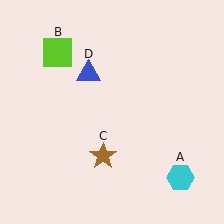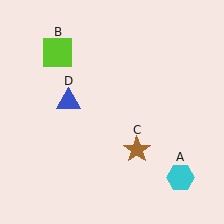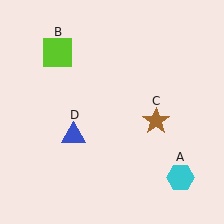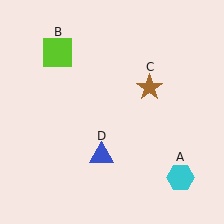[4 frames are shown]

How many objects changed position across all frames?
2 objects changed position: brown star (object C), blue triangle (object D).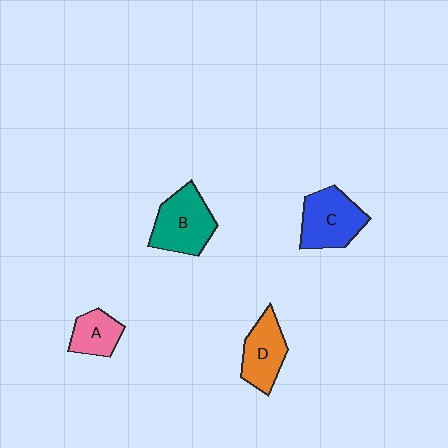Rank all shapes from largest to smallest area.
From largest to smallest: B (teal), C (blue), D (orange), A (pink).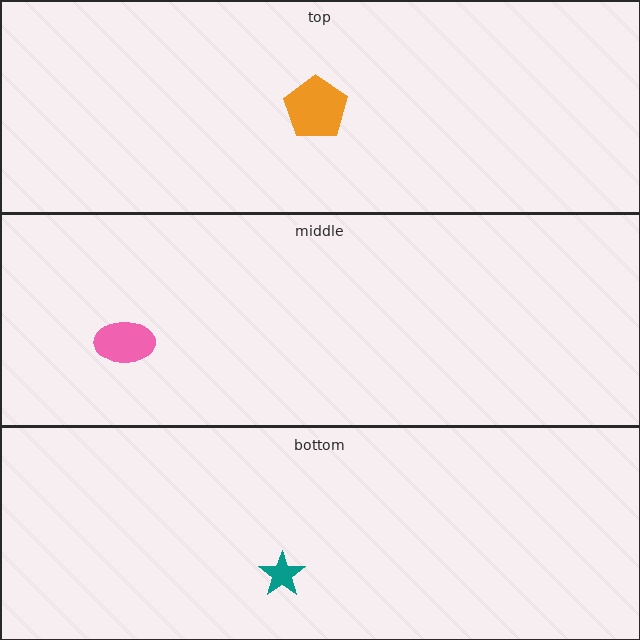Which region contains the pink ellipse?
The middle region.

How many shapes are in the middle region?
1.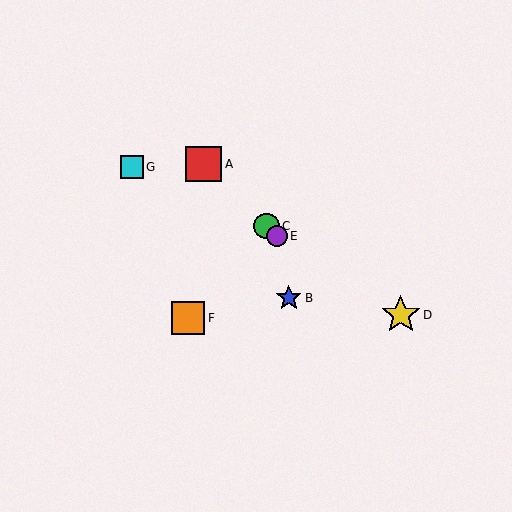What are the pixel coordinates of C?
Object C is at (266, 226).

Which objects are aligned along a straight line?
Objects A, C, E are aligned along a straight line.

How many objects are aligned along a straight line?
3 objects (A, C, E) are aligned along a straight line.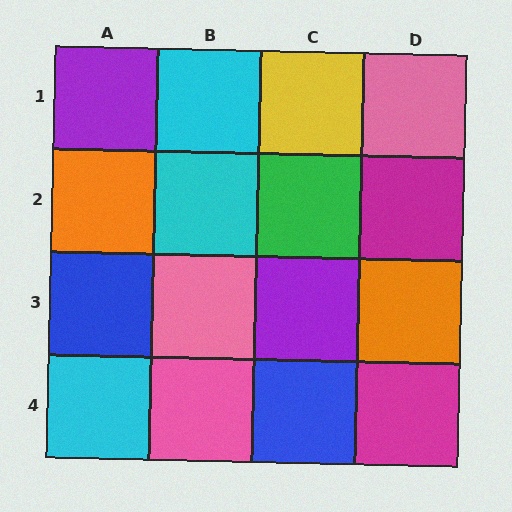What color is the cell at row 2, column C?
Green.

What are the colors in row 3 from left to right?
Blue, pink, purple, orange.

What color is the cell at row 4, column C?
Blue.